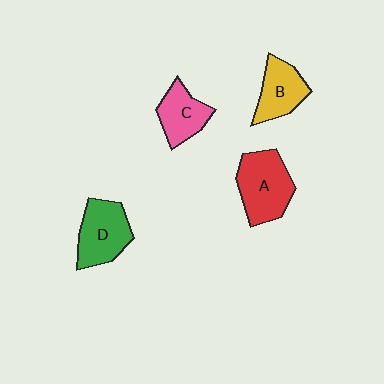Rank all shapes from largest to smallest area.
From largest to smallest: A (red), D (green), B (yellow), C (pink).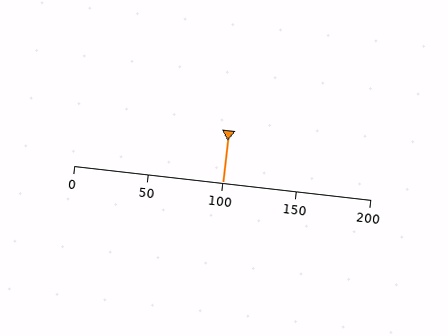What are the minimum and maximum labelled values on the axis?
The axis runs from 0 to 200.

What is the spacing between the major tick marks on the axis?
The major ticks are spaced 50 apart.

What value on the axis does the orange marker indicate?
The marker indicates approximately 100.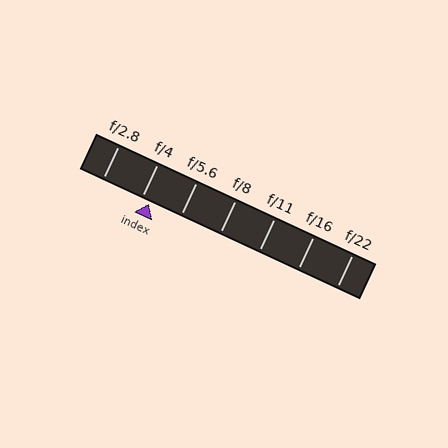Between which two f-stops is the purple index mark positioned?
The index mark is between f/4 and f/5.6.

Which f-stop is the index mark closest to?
The index mark is closest to f/4.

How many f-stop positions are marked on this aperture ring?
There are 7 f-stop positions marked.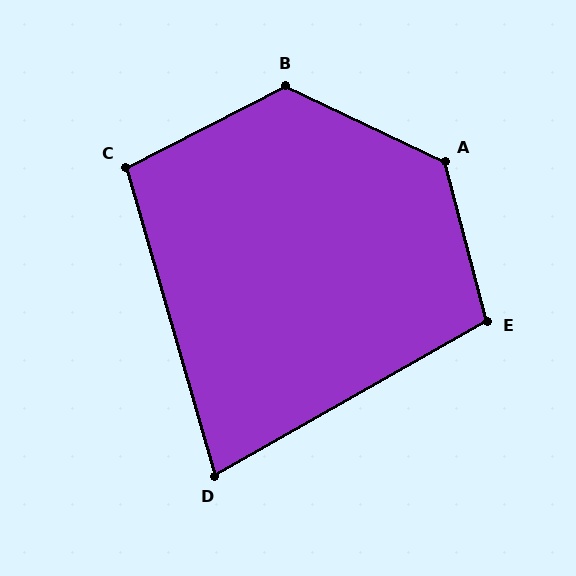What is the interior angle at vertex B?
Approximately 128 degrees (obtuse).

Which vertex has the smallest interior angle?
D, at approximately 77 degrees.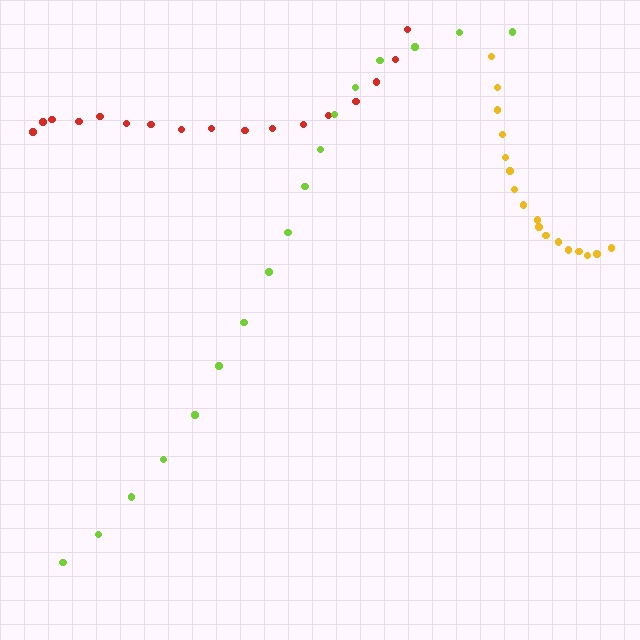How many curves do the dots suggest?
There are 3 distinct paths.